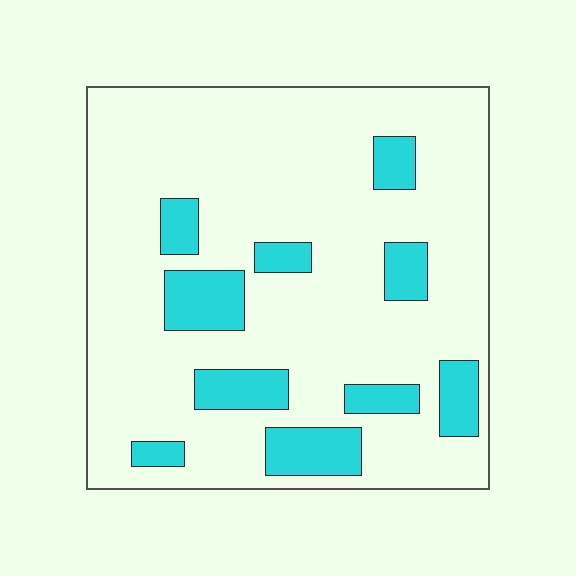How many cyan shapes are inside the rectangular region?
10.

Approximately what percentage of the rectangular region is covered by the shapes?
Approximately 20%.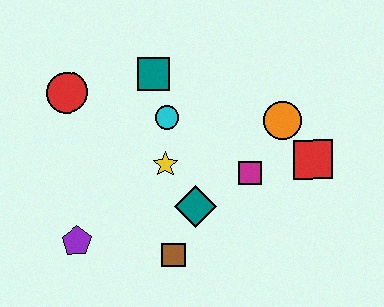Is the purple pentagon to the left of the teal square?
Yes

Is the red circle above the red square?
Yes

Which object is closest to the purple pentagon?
The brown square is closest to the purple pentagon.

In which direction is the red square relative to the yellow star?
The red square is to the right of the yellow star.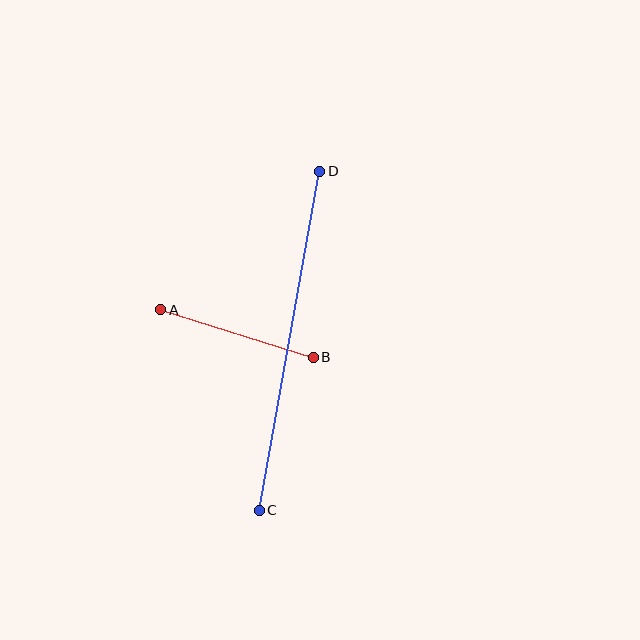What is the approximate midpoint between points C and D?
The midpoint is at approximately (289, 341) pixels.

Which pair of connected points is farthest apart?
Points C and D are farthest apart.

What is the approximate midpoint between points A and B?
The midpoint is at approximately (237, 334) pixels.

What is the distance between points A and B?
The distance is approximately 160 pixels.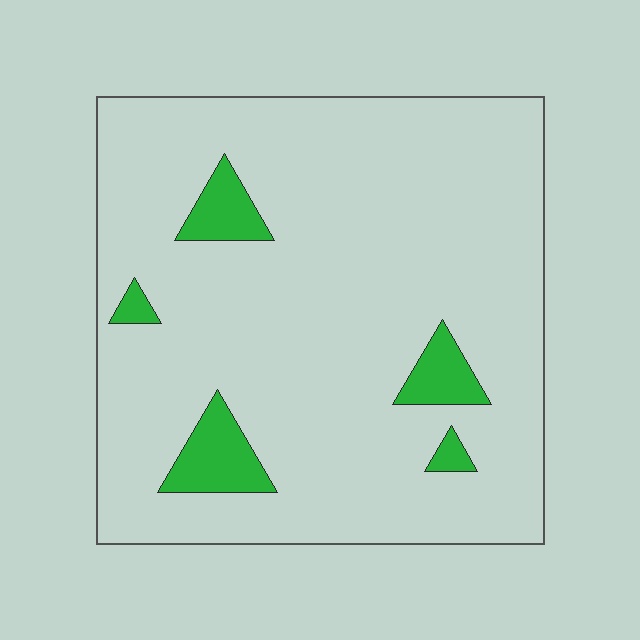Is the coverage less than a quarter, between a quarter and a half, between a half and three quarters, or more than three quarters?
Less than a quarter.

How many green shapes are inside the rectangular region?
5.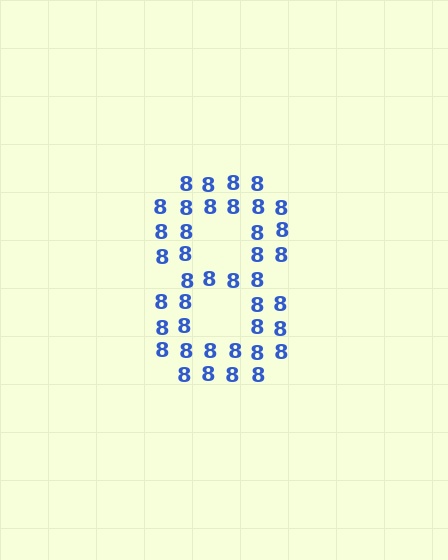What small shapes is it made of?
It is made of small digit 8's.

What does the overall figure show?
The overall figure shows the digit 8.